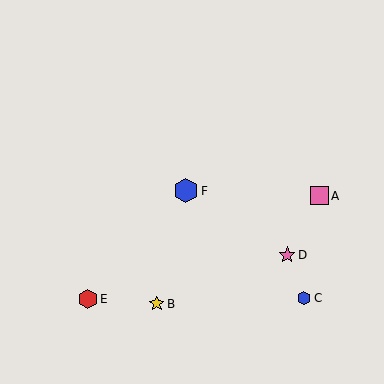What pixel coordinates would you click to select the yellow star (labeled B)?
Click at (157, 304) to select the yellow star B.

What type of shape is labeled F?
Shape F is a blue hexagon.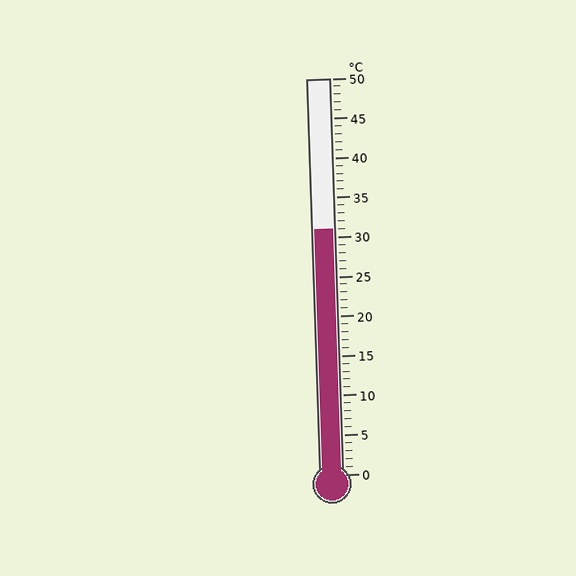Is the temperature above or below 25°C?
The temperature is above 25°C.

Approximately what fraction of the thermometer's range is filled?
The thermometer is filled to approximately 60% of its range.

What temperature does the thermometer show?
The thermometer shows approximately 31°C.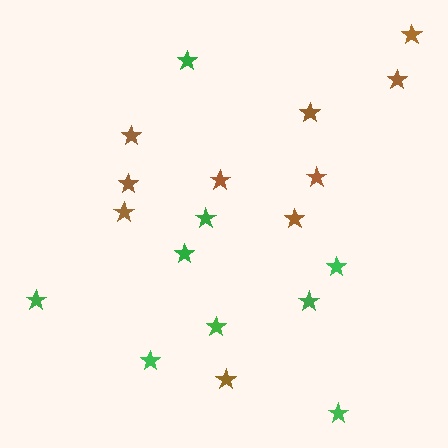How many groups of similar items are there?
There are 2 groups: one group of brown stars (10) and one group of green stars (9).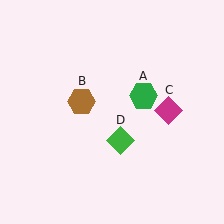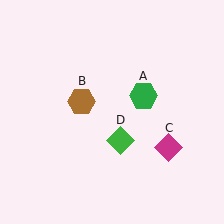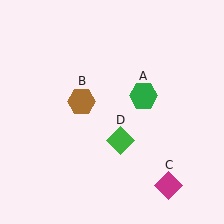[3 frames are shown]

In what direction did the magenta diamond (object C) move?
The magenta diamond (object C) moved down.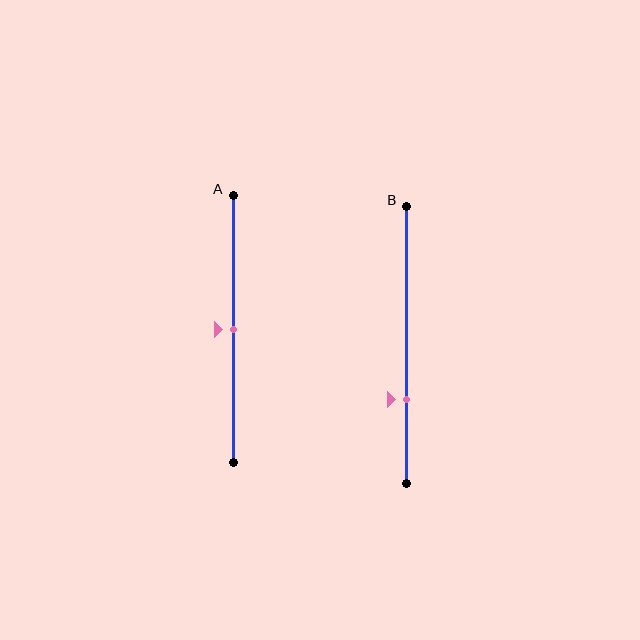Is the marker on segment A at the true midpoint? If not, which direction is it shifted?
Yes, the marker on segment A is at the true midpoint.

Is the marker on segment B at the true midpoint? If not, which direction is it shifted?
No, the marker on segment B is shifted downward by about 20% of the segment length.